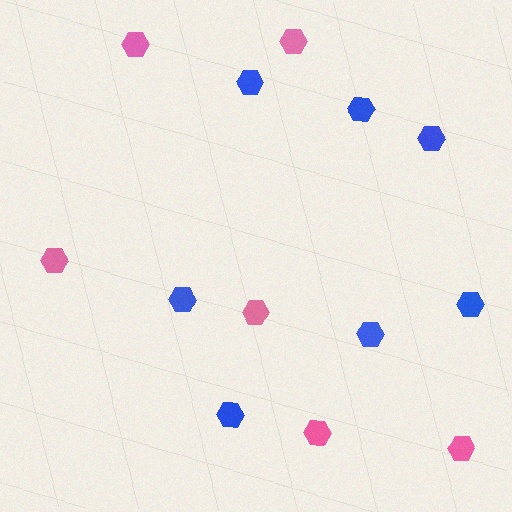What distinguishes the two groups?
There are 2 groups: one group of blue hexagons (7) and one group of pink hexagons (6).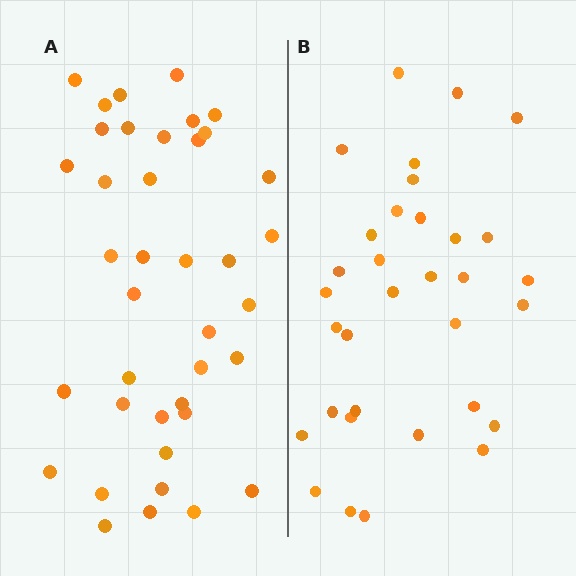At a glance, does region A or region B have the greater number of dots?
Region A (the left region) has more dots.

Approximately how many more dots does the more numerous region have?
Region A has about 6 more dots than region B.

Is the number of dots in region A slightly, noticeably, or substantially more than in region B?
Region A has only slightly more — the two regions are fairly close. The ratio is roughly 1.2 to 1.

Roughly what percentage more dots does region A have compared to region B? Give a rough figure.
About 20% more.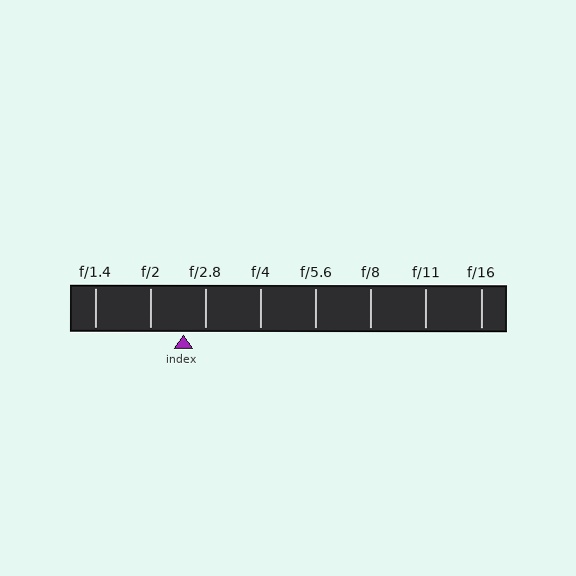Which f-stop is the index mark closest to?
The index mark is closest to f/2.8.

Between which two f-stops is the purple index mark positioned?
The index mark is between f/2 and f/2.8.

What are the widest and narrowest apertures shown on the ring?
The widest aperture shown is f/1.4 and the narrowest is f/16.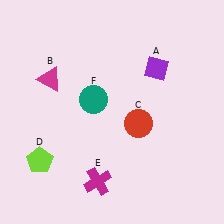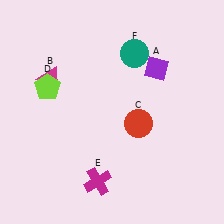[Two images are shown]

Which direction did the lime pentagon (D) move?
The lime pentagon (D) moved up.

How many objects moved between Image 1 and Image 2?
2 objects moved between the two images.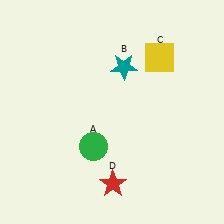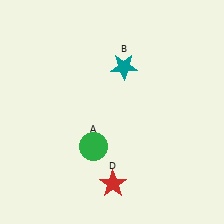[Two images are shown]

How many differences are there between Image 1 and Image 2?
There is 1 difference between the two images.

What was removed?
The yellow square (C) was removed in Image 2.